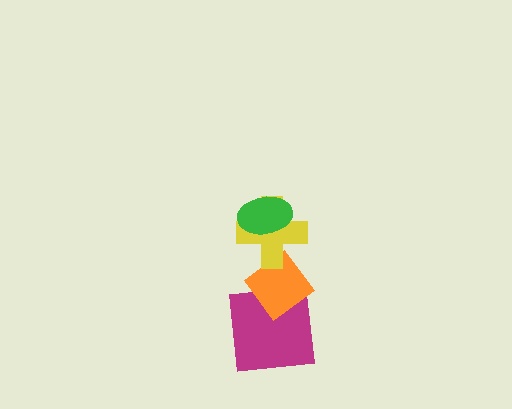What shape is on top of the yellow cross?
The green ellipse is on top of the yellow cross.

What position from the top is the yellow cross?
The yellow cross is 2nd from the top.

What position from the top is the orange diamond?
The orange diamond is 3rd from the top.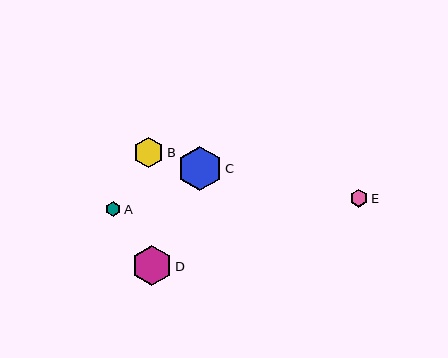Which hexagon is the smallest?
Hexagon A is the smallest with a size of approximately 16 pixels.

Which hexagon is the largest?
Hexagon C is the largest with a size of approximately 45 pixels.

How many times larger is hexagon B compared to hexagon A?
Hexagon B is approximately 2.0 times the size of hexagon A.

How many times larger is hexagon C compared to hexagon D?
Hexagon C is approximately 1.1 times the size of hexagon D.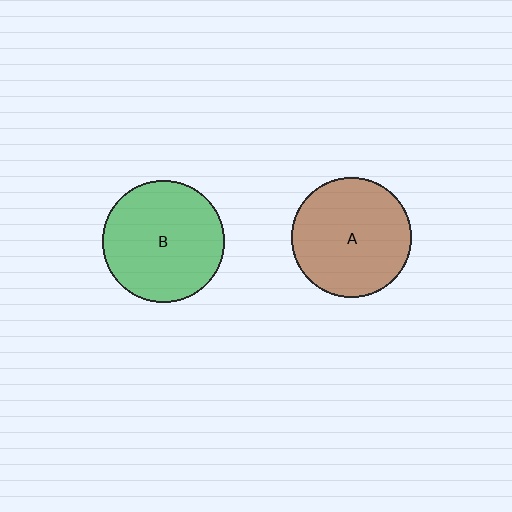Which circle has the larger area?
Circle B (green).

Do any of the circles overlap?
No, none of the circles overlap.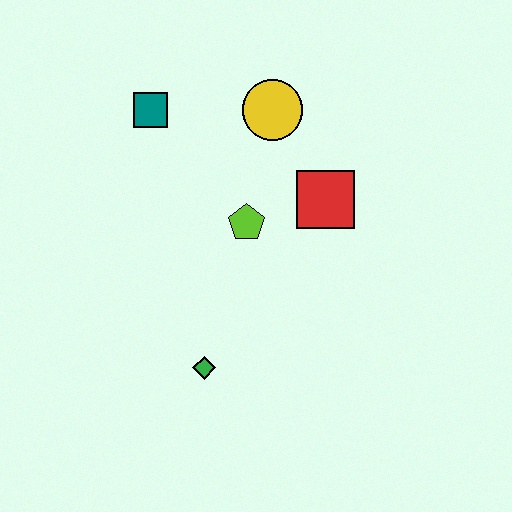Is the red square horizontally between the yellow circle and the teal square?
No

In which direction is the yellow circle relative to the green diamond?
The yellow circle is above the green diamond.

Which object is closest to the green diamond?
The lime pentagon is closest to the green diamond.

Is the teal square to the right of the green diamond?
No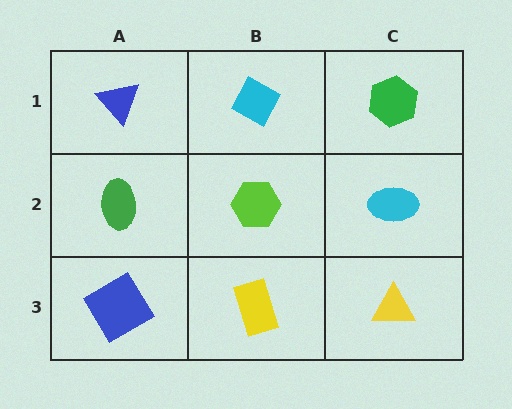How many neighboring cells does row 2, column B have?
4.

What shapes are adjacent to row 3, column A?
A green ellipse (row 2, column A), a yellow rectangle (row 3, column B).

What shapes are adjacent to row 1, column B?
A lime hexagon (row 2, column B), a blue triangle (row 1, column A), a green hexagon (row 1, column C).